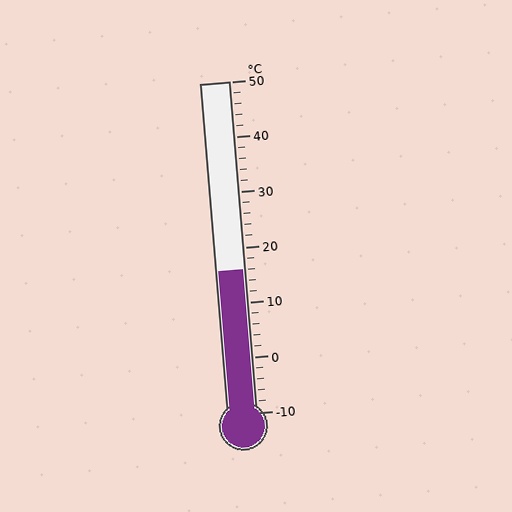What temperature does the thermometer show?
The thermometer shows approximately 16°C.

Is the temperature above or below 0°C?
The temperature is above 0°C.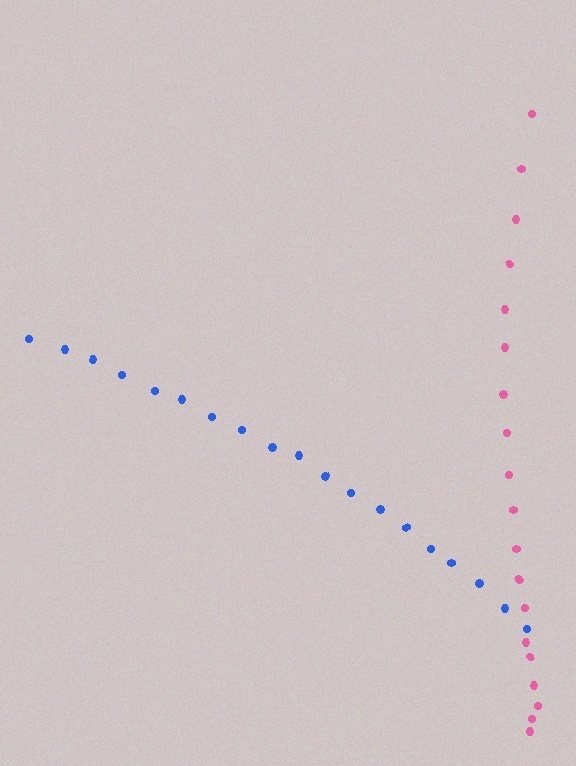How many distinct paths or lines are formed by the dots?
There are 2 distinct paths.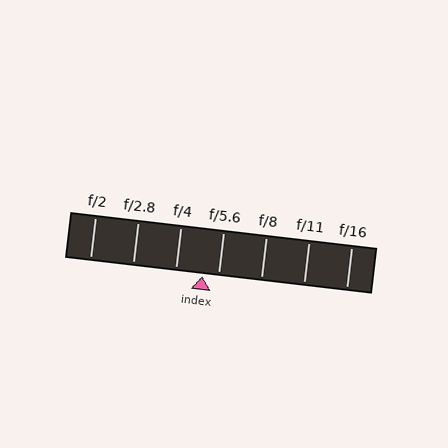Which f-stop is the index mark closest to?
The index mark is closest to f/5.6.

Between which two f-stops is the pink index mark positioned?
The index mark is between f/4 and f/5.6.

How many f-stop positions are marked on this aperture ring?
There are 7 f-stop positions marked.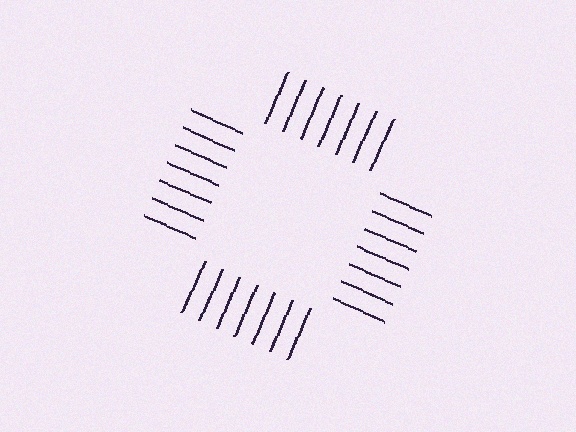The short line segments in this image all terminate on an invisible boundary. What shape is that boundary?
An illusory square — the line segments terminate on its edges but no continuous stroke is drawn.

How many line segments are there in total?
28 — 7 along each of the 4 edges.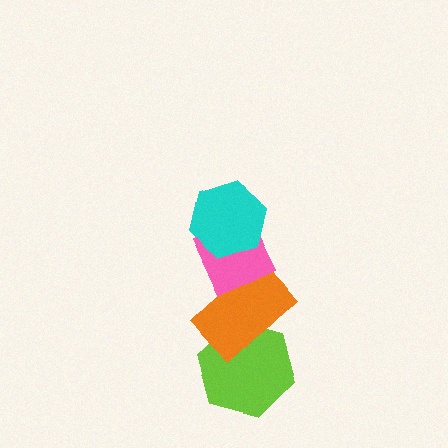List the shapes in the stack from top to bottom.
From top to bottom: the cyan hexagon, the pink diamond, the orange rectangle, the lime hexagon.